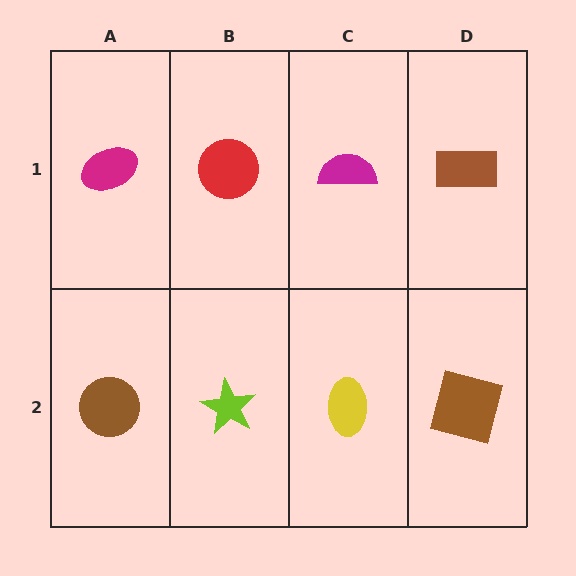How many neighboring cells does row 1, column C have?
3.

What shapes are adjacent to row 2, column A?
A magenta ellipse (row 1, column A), a lime star (row 2, column B).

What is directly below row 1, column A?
A brown circle.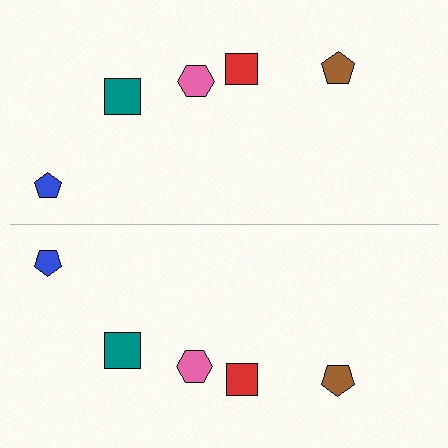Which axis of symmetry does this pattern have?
The pattern has a horizontal axis of symmetry running through the center of the image.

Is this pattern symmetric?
Yes, this pattern has bilateral (reflection) symmetry.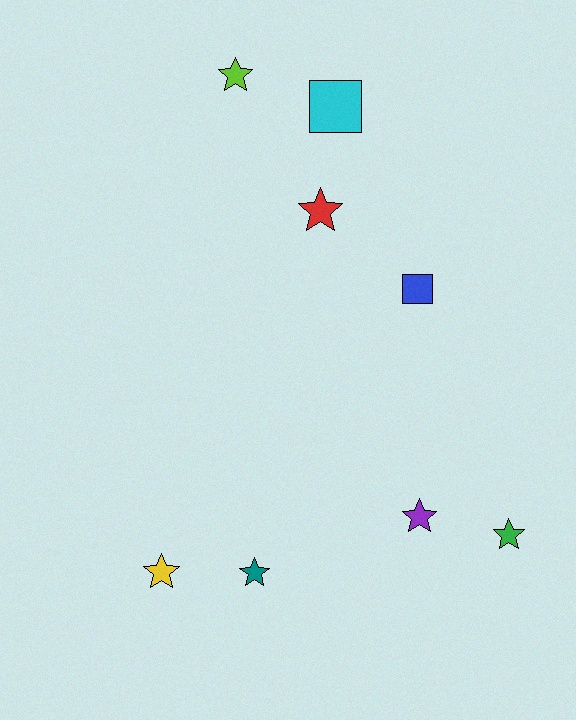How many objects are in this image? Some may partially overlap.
There are 8 objects.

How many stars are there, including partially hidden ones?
There are 6 stars.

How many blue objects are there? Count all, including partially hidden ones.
There is 1 blue object.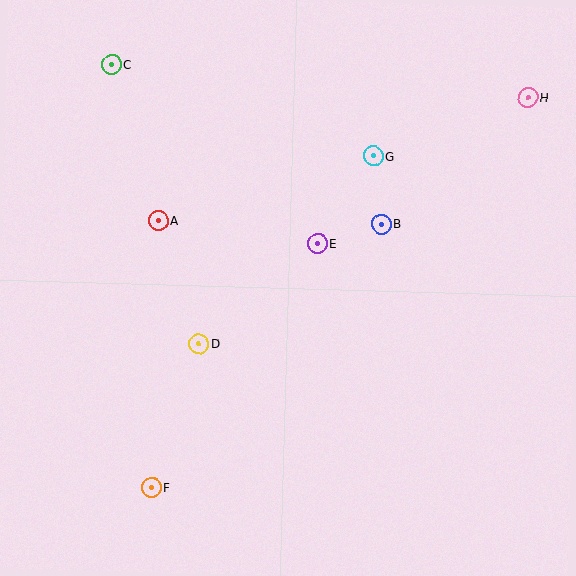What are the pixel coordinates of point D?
Point D is at (199, 344).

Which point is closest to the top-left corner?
Point C is closest to the top-left corner.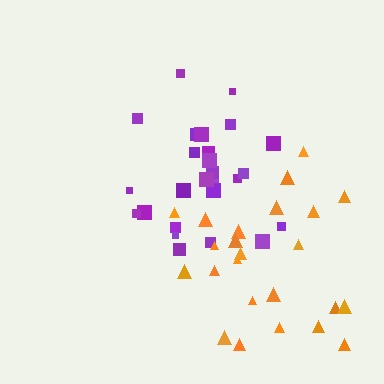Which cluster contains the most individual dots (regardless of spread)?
Purple (26).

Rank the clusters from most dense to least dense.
purple, orange.